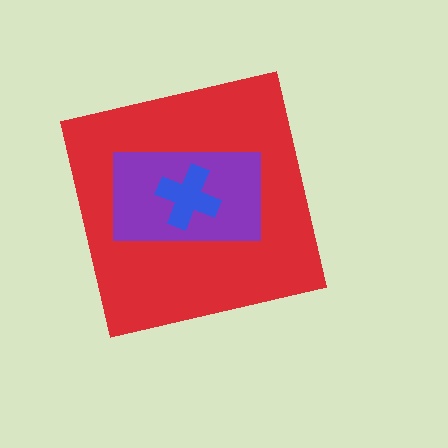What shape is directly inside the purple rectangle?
The blue cross.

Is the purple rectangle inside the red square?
Yes.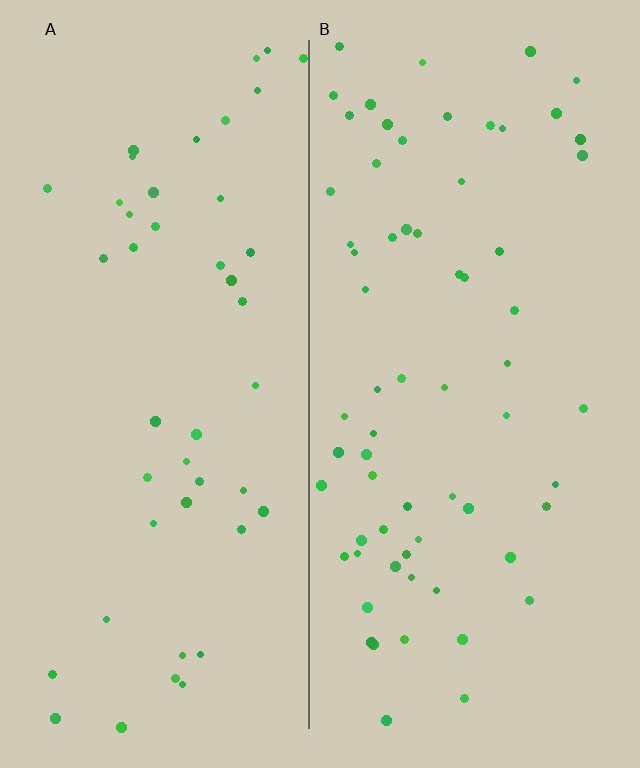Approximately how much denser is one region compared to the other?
Approximately 1.5× — region B over region A.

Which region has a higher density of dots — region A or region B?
B (the right).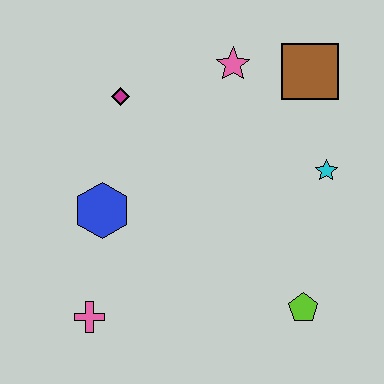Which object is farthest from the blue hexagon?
The brown square is farthest from the blue hexagon.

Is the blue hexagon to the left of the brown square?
Yes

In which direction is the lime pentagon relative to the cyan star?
The lime pentagon is below the cyan star.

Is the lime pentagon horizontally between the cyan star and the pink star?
Yes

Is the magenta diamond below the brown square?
Yes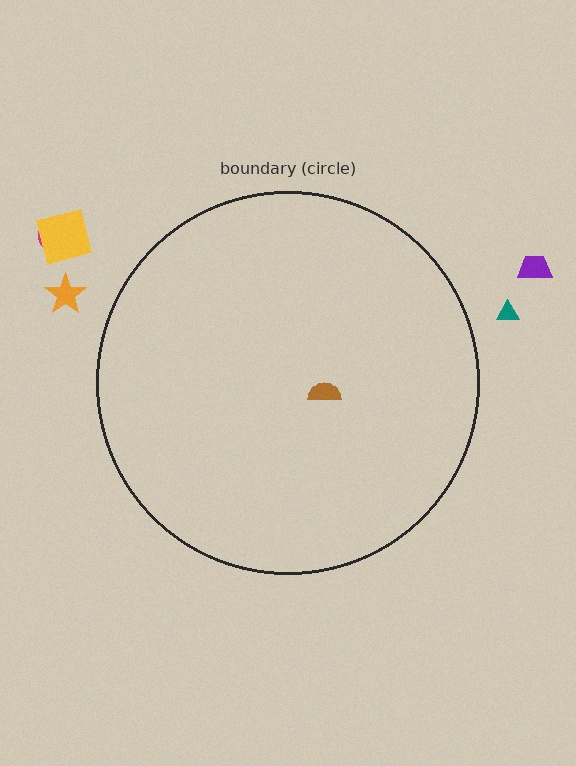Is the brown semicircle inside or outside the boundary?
Inside.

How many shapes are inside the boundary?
1 inside, 5 outside.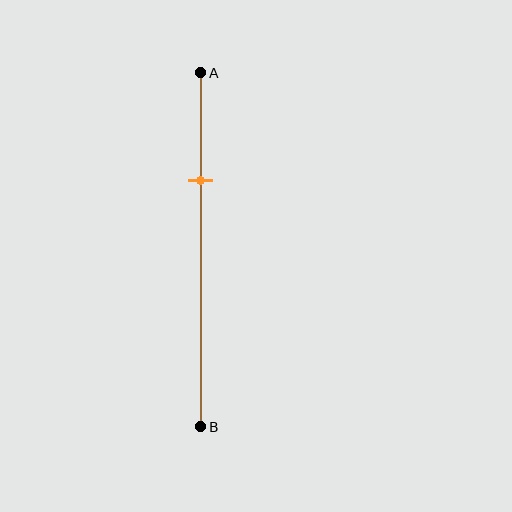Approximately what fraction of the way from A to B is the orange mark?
The orange mark is approximately 30% of the way from A to B.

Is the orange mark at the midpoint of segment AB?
No, the mark is at about 30% from A, not at the 50% midpoint.